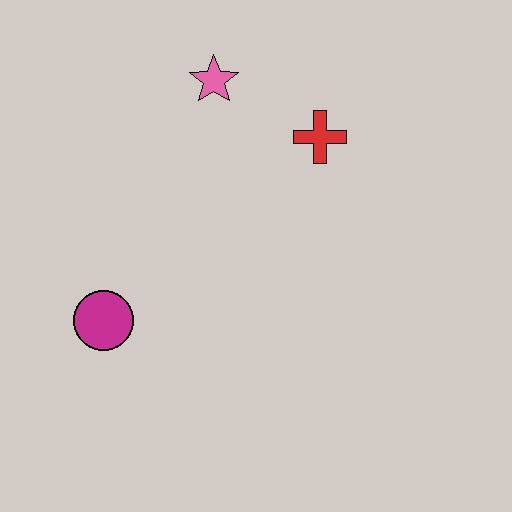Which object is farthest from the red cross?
The magenta circle is farthest from the red cross.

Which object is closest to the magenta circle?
The pink star is closest to the magenta circle.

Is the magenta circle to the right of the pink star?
No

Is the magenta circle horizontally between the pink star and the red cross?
No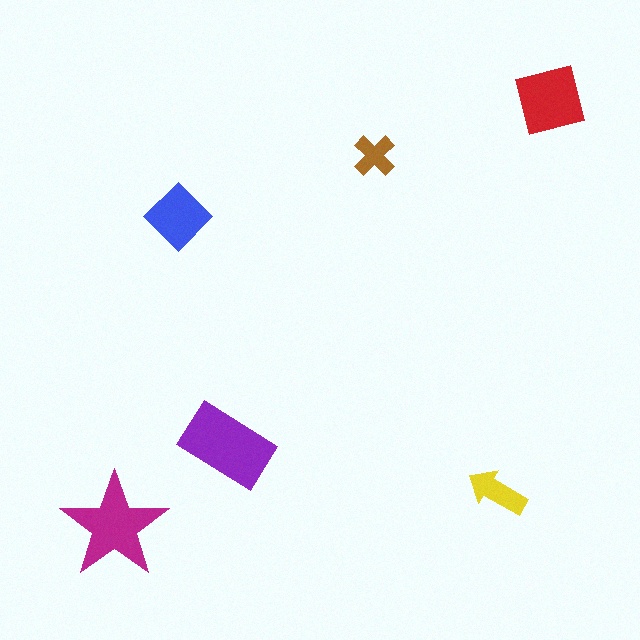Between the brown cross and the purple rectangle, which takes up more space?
The purple rectangle.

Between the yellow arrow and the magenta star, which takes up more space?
The magenta star.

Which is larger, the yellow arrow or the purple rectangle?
The purple rectangle.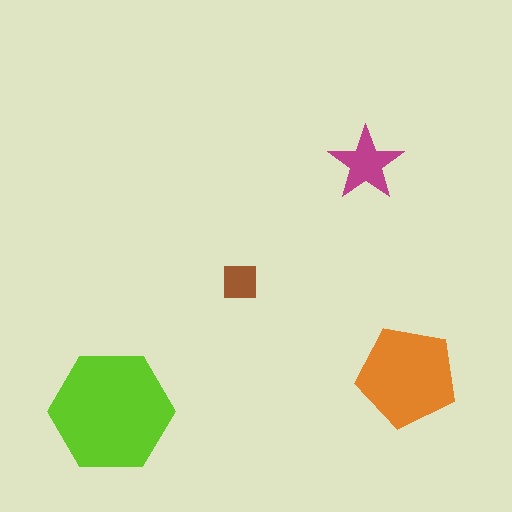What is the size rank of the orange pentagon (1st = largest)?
2nd.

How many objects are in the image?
There are 4 objects in the image.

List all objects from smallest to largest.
The brown square, the magenta star, the orange pentagon, the lime hexagon.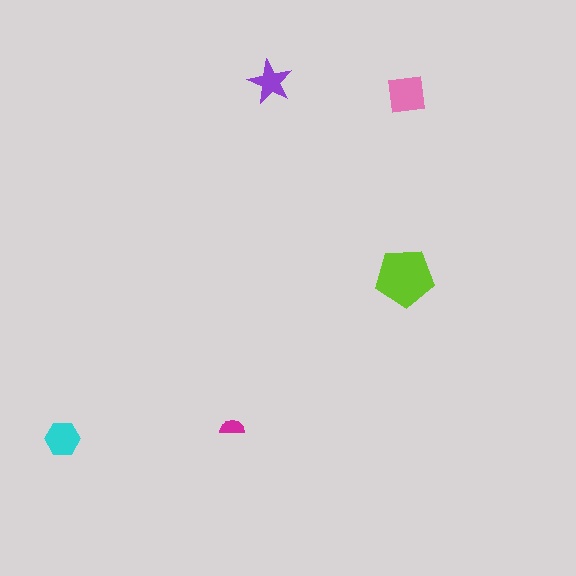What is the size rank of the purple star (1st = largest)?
4th.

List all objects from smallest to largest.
The magenta semicircle, the purple star, the cyan hexagon, the pink square, the lime pentagon.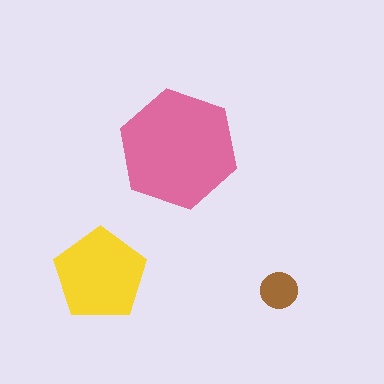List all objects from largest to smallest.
The pink hexagon, the yellow pentagon, the brown circle.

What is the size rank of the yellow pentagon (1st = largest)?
2nd.